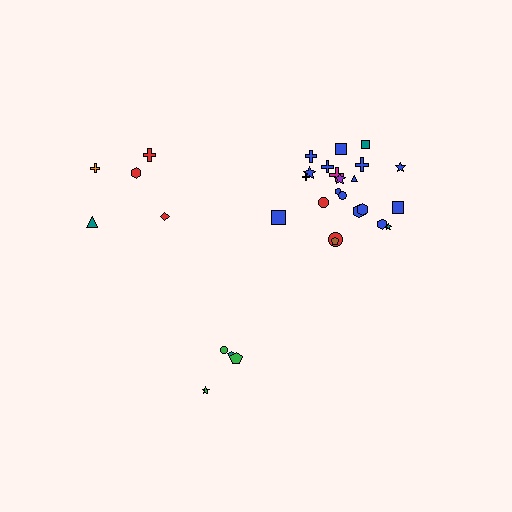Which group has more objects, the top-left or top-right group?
The top-right group.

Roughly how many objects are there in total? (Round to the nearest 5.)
Roughly 30 objects in total.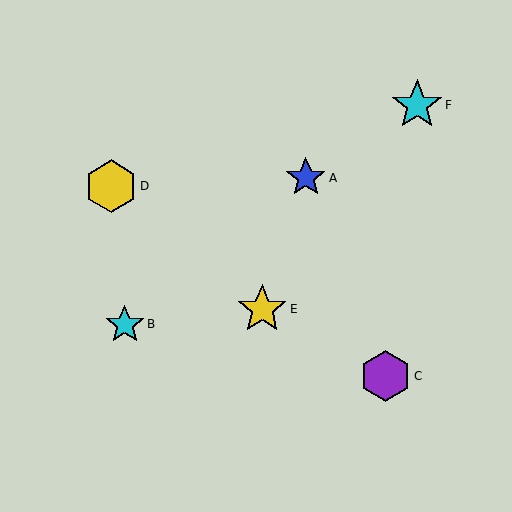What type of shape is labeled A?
Shape A is a blue star.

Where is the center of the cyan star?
The center of the cyan star is at (125, 324).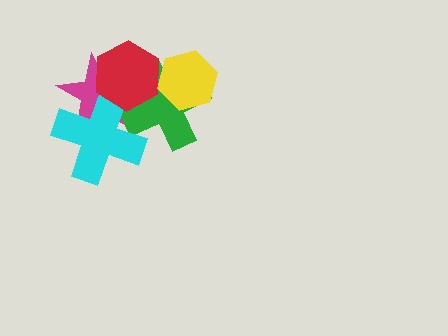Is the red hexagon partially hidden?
Yes, it is partially covered by another shape.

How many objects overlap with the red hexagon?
4 objects overlap with the red hexagon.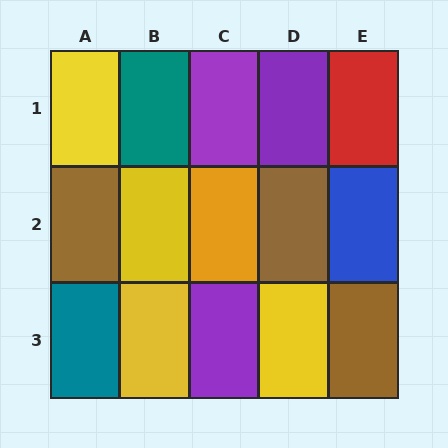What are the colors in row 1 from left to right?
Yellow, teal, purple, purple, red.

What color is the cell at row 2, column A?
Brown.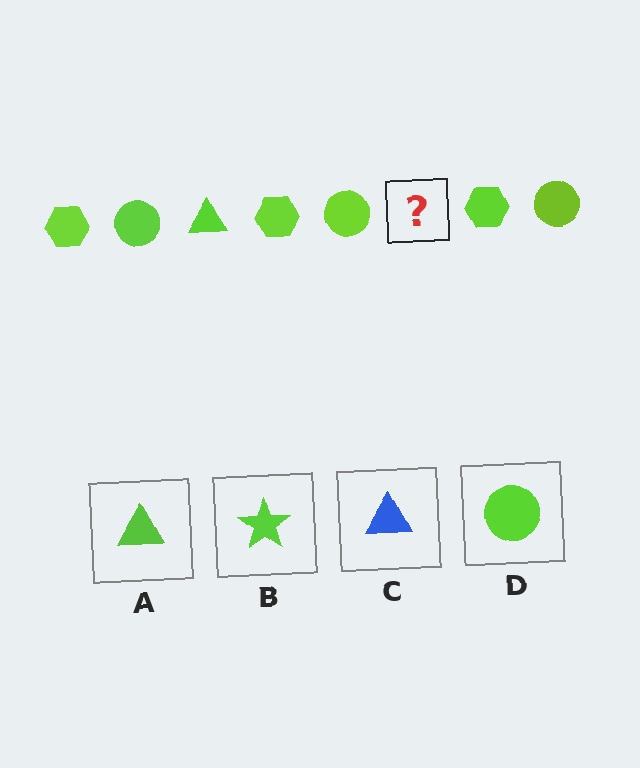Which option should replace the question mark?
Option A.